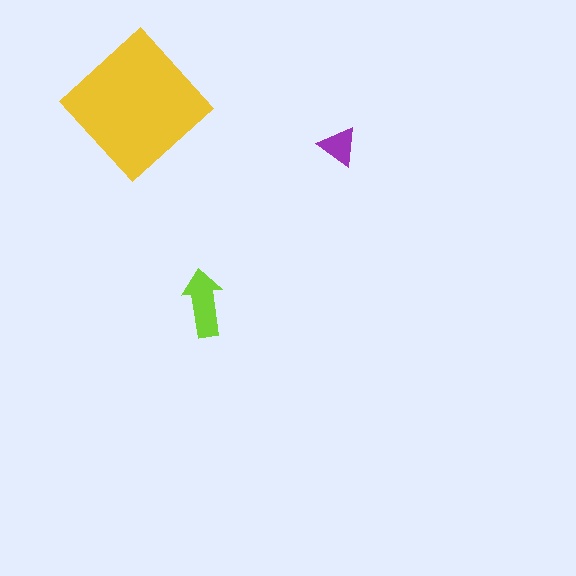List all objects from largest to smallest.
The yellow diamond, the lime arrow, the purple triangle.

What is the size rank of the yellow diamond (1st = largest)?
1st.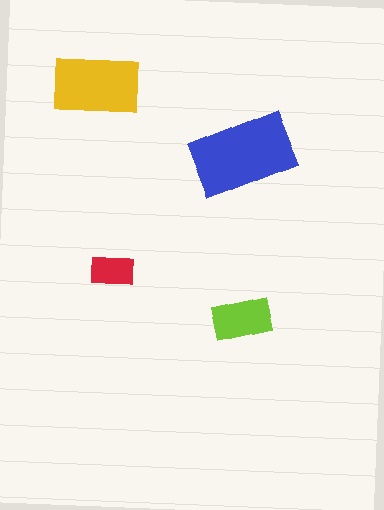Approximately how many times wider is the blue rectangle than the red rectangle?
About 2.5 times wider.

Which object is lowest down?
The lime rectangle is bottommost.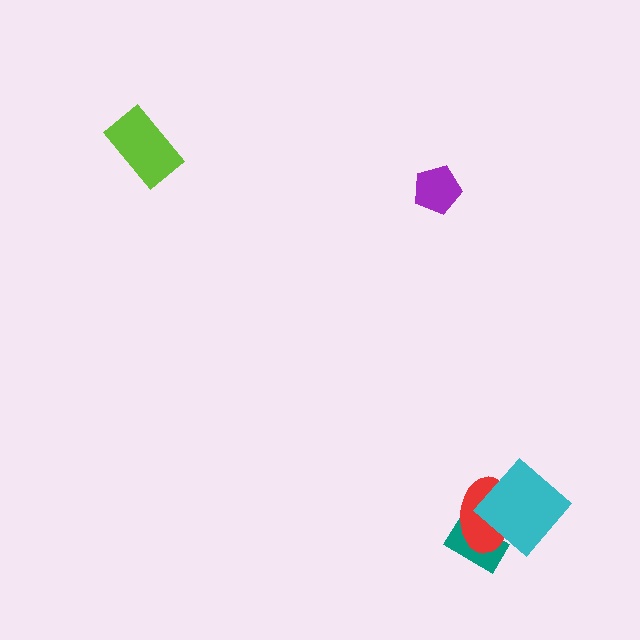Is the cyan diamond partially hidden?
No, no other shape covers it.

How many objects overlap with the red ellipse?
2 objects overlap with the red ellipse.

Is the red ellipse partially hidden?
Yes, it is partially covered by another shape.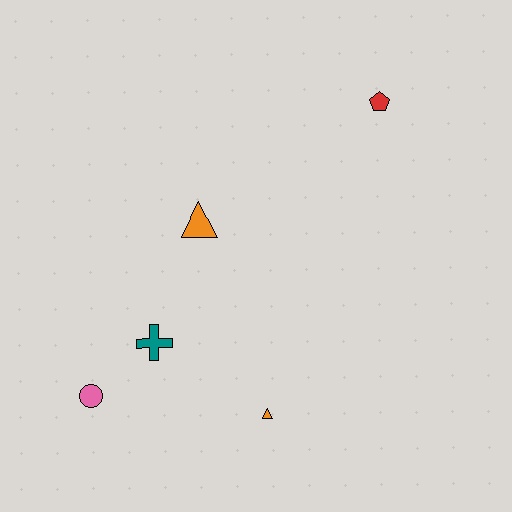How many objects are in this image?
There are 5 objects.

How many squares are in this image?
There are no squares.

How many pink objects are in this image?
There is 1 pink object.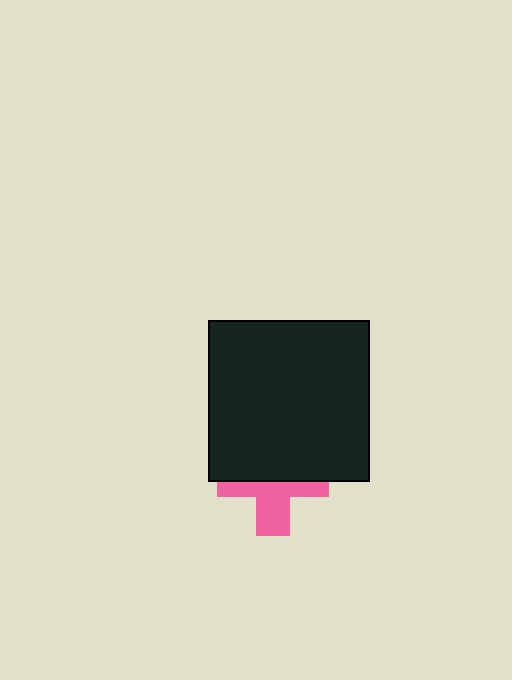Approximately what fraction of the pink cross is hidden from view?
Roughly 53% of the pink cross is hidden behind the black square.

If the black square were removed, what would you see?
You would see the complete pink cross.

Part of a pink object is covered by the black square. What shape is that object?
It is a cross.